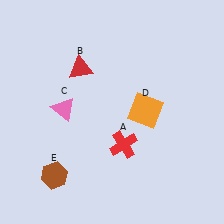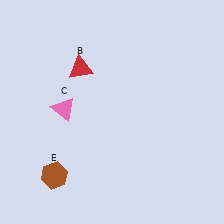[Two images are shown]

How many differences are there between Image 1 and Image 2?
There are 2 differences between the two images.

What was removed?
The orange square (D), the red cross (A) were removed in Image 2.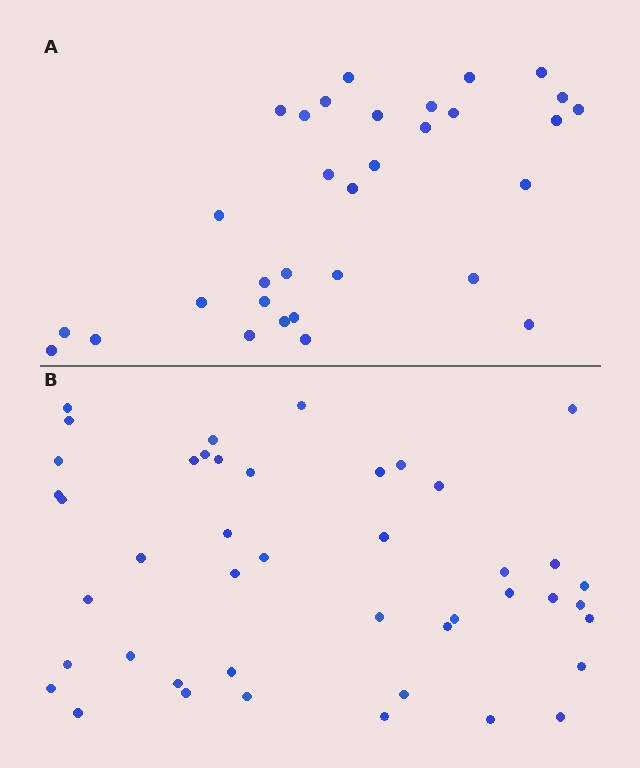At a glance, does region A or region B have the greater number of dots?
Region B (the bottom region) has more dots.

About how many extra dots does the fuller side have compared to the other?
Region B has roughly 12 or so more dots than region A.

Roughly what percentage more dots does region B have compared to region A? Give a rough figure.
About 40% more.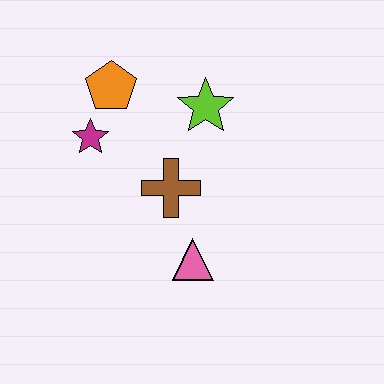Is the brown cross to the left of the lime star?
Yes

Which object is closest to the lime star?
The brown cross is closest to the lime star.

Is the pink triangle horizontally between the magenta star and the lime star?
Yes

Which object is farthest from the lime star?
The pink triangle is farthest from the lime star.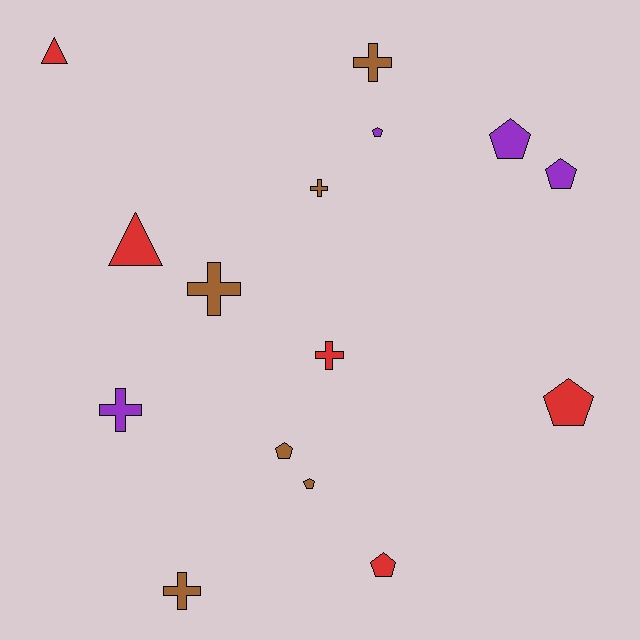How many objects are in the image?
There are 15 objects.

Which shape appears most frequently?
Pentagon, with 7 objects.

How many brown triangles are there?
There are no brown triangles.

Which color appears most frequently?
Brown, with 6 objects.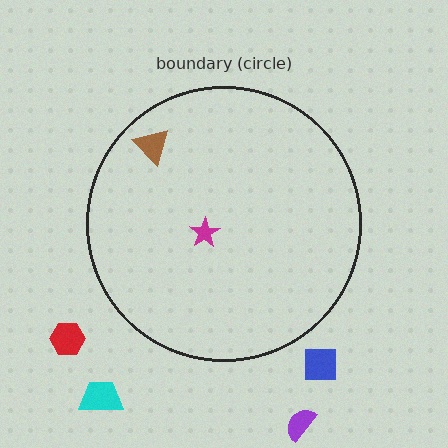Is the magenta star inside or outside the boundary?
Inside.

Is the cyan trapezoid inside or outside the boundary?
Outside.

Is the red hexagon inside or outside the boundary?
Outside.